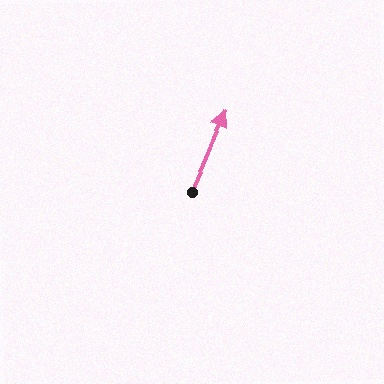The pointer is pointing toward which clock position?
Roughly 1 o'clock.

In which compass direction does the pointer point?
Northeast.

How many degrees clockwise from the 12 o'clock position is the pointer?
Approximately 23 degrees.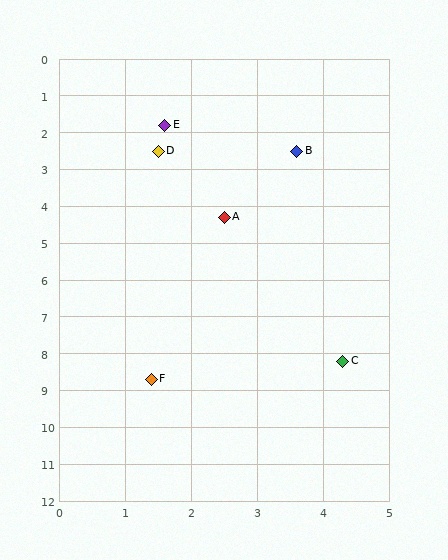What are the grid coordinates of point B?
Point B is at approximately (3.6, 2.5).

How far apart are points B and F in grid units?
Points B and F are about 6.6 grid units apart.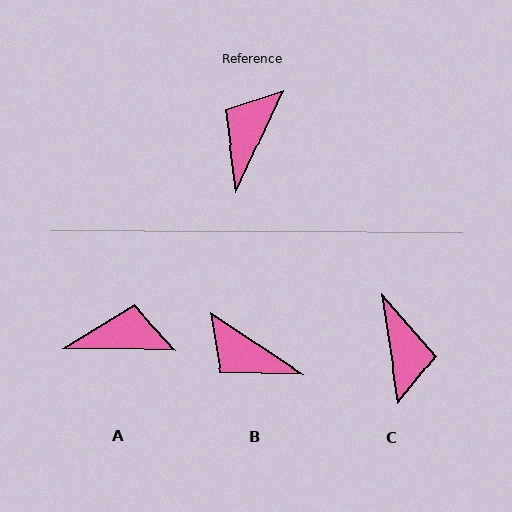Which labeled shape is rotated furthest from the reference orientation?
C, about 147 degrees away.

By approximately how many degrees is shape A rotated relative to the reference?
Approximately 66 degrees clockwise.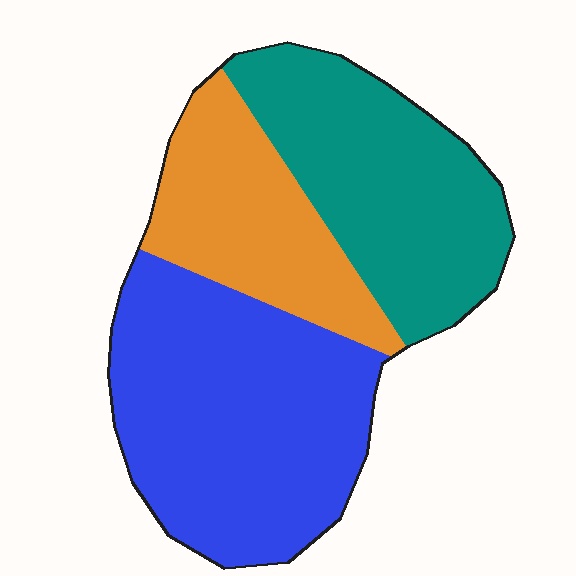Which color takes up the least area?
Orange, at roughly 25%.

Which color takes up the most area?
Blue, at roughly 45%.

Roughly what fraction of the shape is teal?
Teal takes up about one third (1/3) of the shape.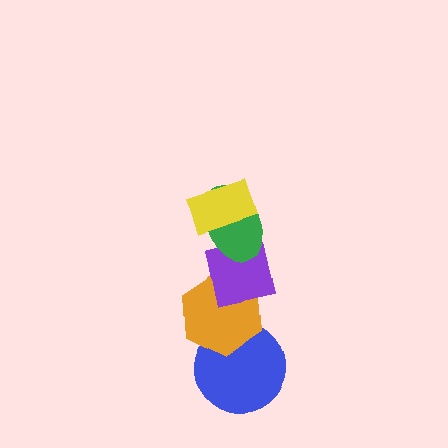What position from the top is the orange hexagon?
The orange hexagon is 4th from the top.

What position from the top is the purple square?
The purple square is 3rd from the top.